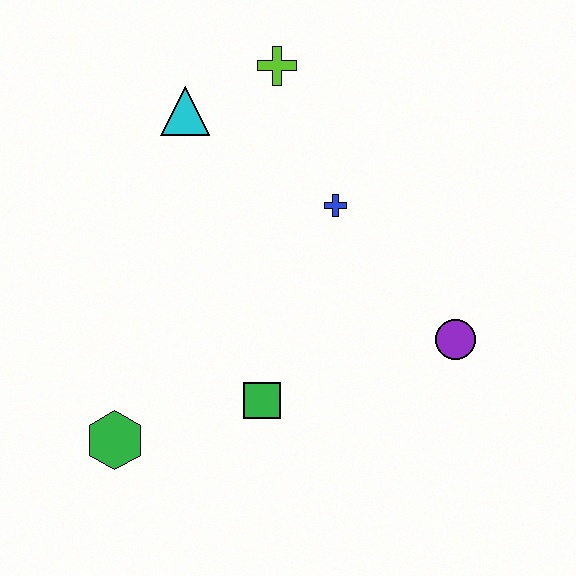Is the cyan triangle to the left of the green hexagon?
No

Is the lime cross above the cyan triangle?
Yes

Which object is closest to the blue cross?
The lime cross is closest to the blue cross.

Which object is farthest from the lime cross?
The green hexagon is farthest from the lime cross.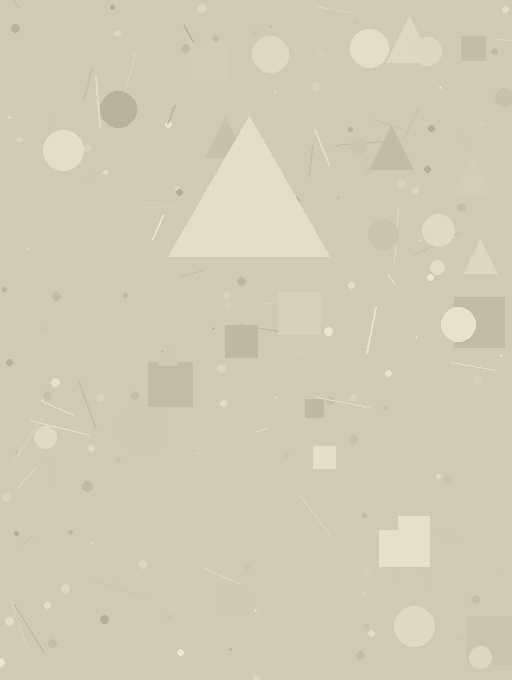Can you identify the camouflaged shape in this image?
The camouflaged shape is a triangle.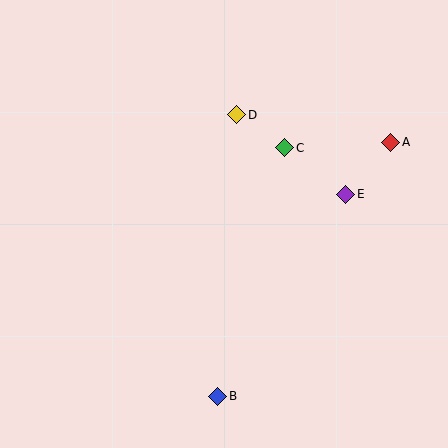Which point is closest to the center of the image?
Point C at (285, 148) is closest to the center.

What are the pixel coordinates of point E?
Point E is at (346, 194).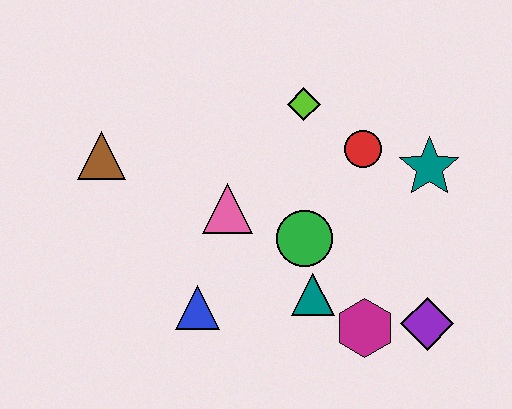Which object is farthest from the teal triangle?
The brown triangle is farthest from the teal triangle.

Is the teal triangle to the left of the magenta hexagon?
Yes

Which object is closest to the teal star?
The red circle is closest to the teal star.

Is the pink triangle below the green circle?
No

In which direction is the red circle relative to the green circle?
The red circle is above the green circle.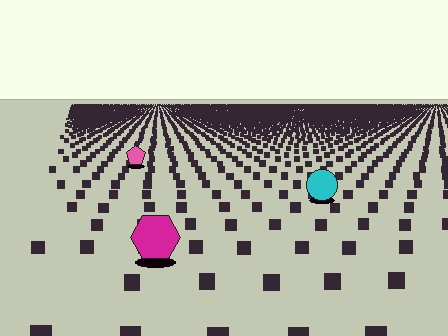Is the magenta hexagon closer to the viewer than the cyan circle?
Yes. The magenta hexagon is closer — you can tell from the texture gradient: the ground texture is coarser near it.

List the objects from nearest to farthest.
From nearest to farthest: the magenta hexagon, the cyan circle, the pink pentagon.